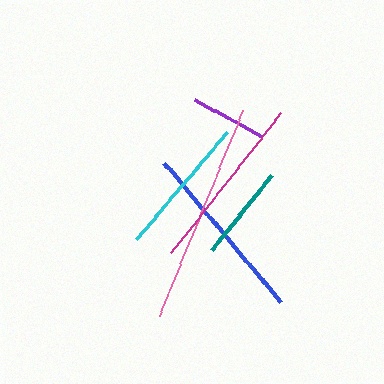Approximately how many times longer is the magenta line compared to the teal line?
The magenta line is approximately 1.9 times the length of the teal line.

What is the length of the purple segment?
The purple segment is approximately 76 pixels long.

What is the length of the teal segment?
The teal segment is approximately 95 pixels long.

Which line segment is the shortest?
The purple line is the shortest at approximately 76 pixels.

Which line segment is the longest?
The pink line is the longest at approximately 222 pixels.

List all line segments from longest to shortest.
From longest to shortest: pink, blue, magenta, cyan, teal, purple.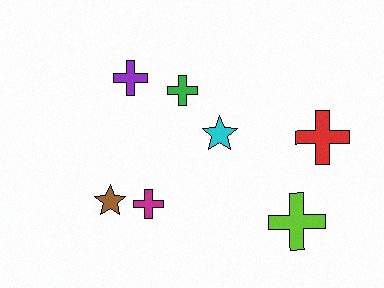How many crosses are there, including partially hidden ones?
There are 5 crosses.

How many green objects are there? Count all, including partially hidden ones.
There is 1 green object.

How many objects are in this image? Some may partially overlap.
There are 7 objects.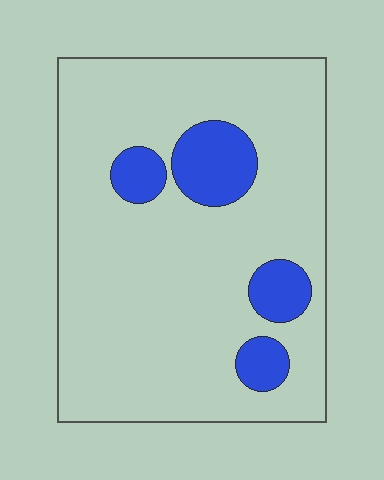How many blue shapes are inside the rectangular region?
4.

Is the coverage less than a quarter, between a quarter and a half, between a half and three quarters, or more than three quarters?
Less than a quarter.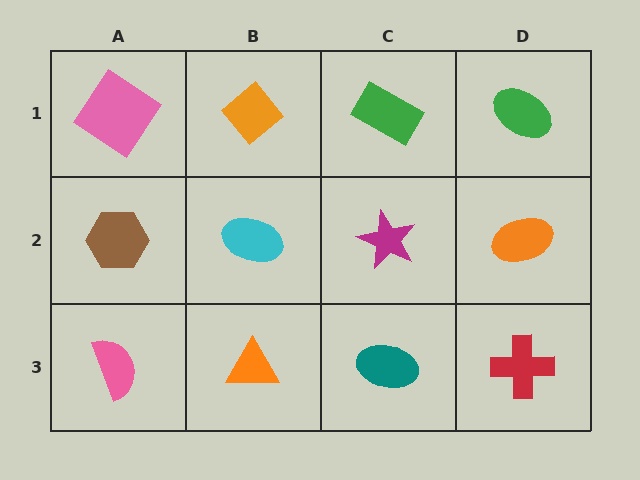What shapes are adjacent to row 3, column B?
A cyan ellipse (row 2, column B), a pink semicircle (row 3, column A), a teal ellipse (row 3, column C).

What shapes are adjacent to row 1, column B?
A cyan ellipse (row 2, column B), a pink diamond (row 1, column A), a green rectangle (row 1, column C).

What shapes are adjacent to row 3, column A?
A brown hexagon (row 2, column A), an orange triangle (row 3, column B).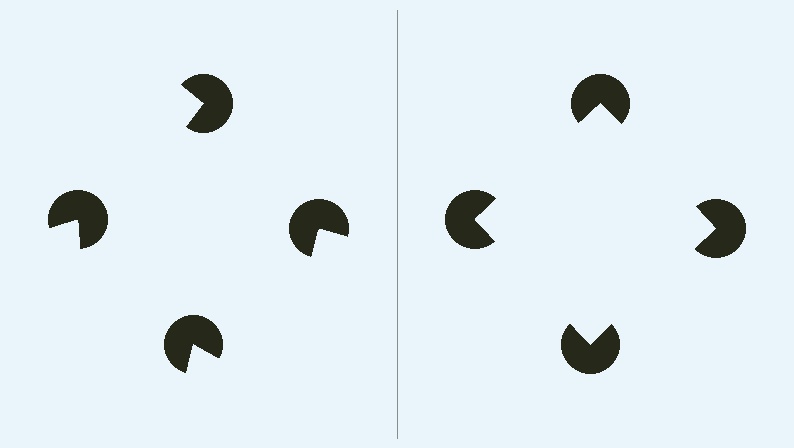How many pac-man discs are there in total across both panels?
8 — 4 on each side.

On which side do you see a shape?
An illusory square appears on the right side. On the left side the wedge cuts are rotated, so no coherent shape forms.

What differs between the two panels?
The pac-man discs are positioned identically on both sides; only the wedge orientations differ. On the right they align to a square; on the left they are misaligned.